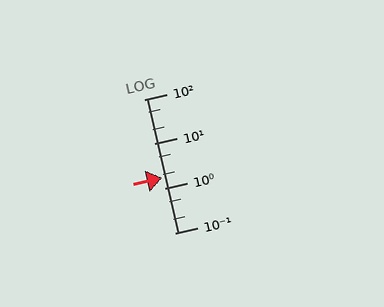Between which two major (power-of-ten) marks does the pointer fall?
The pointer is between 1 and 10.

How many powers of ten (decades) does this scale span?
The scale spans 3 decades, from 0.1 to 100.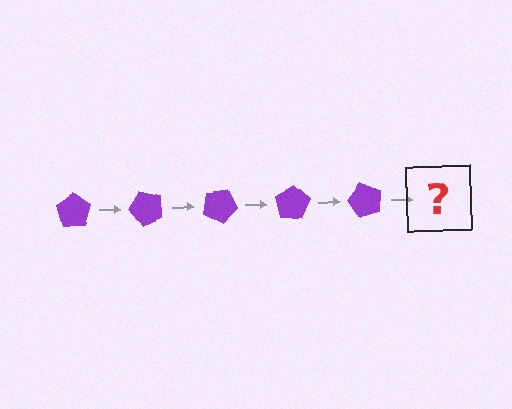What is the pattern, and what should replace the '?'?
The pattern is that the pentagon rotates 50 degrees each step. The '?' should be a purple pentagon rotated 250 degrees.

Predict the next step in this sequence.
The next step is a purple pentagon rotated 250 degrees.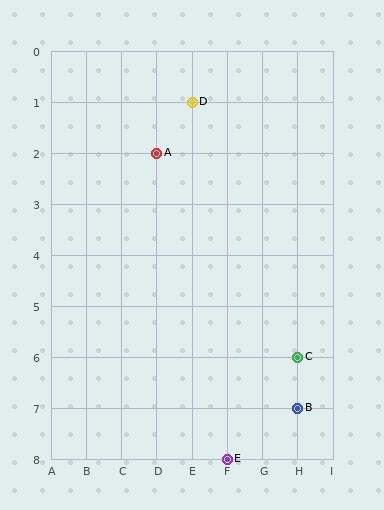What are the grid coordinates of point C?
Point C is at grid coordinates (H, 6).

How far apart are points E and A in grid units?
Points E and A are 2 columns and 6 rows apart (about 6.3 grid units diagonally).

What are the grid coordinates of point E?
Point E is at grid coordinates (F, 8).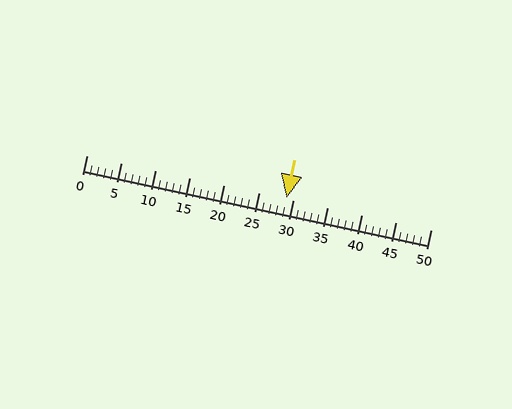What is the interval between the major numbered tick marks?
The major tick marks are spaced 5 units apart.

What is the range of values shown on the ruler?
The ruler shows values from 0 to 50.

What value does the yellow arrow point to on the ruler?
The yellow arrow points to approximately 29.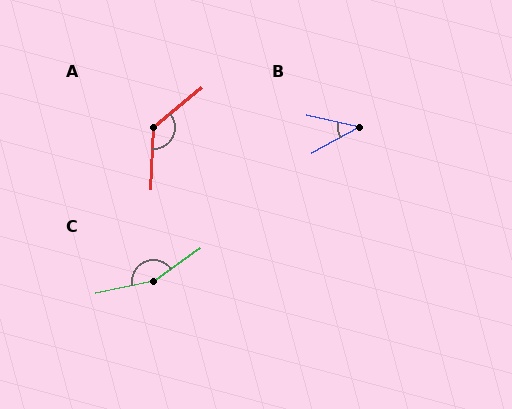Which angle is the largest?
C, at approximately 156 degrees.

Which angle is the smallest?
B, at approximately 42 degrees.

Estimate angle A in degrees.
Approximately 131 degrees.